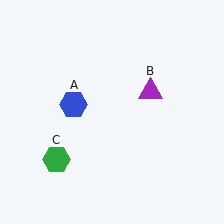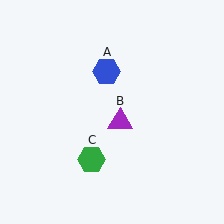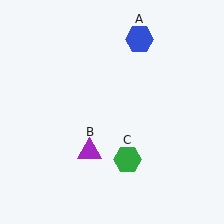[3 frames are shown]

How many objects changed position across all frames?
3 objects changed position: blue hexagon (object A), purple triangle (object B), green hexagon (object C).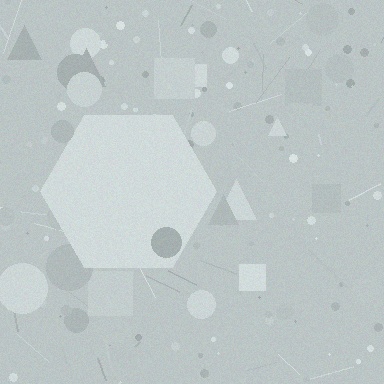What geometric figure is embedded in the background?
A hexagon is embedded in the background.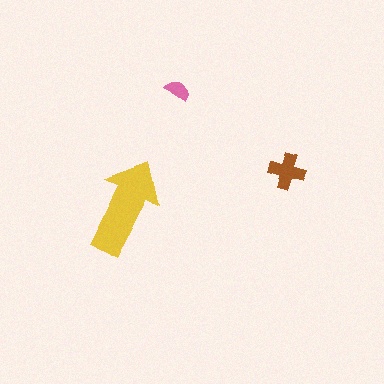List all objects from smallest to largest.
The pink semicircle, the brown cross, the yellow arrow.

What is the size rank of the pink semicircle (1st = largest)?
3rd.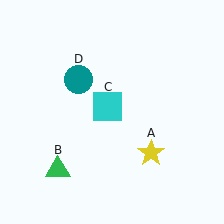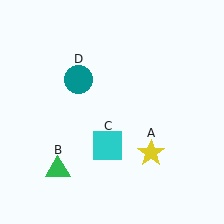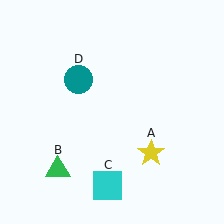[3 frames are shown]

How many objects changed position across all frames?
1 object changed position: cyan square (object C).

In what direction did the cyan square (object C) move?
The cyan square (object C) moved down.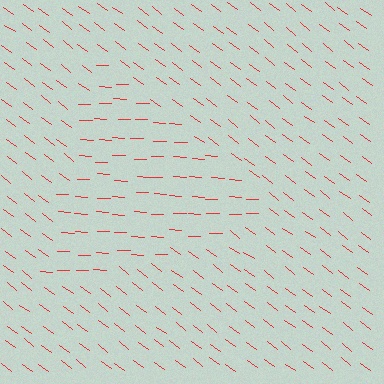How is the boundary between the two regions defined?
The boundary is defined purely by a change in line orientation (approximately 34 degrees difference). All lines are the same color and thickness.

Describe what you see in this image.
The image is filled with small red line segments. A triangle region in the image has lines oriented differently from the surrounding lines, creating a visible texture boundary.